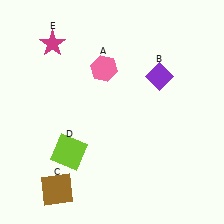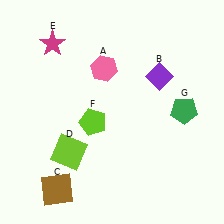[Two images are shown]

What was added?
A lime pentagon (F), a green pentagon (G) were added in Image 2.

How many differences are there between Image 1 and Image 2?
There are 2 differences between the two images.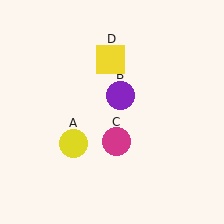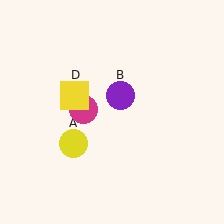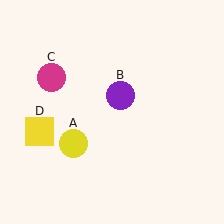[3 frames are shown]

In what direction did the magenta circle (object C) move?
The magenta circle (object C) moved up and to the left.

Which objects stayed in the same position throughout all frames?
Yellow circle (object A) and purple circle (object B) remained stationary.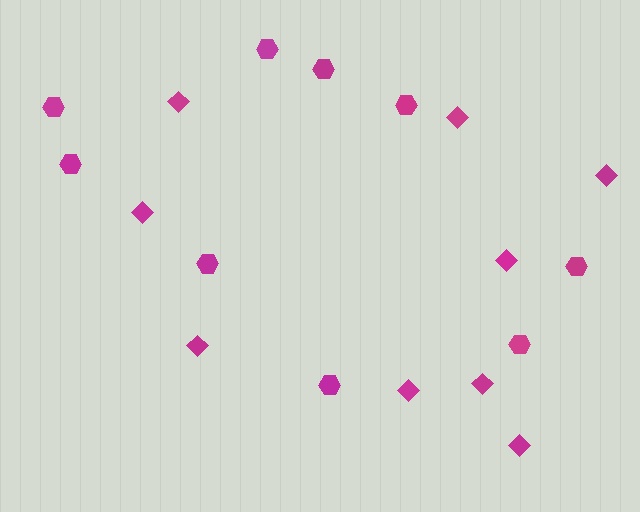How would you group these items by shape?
There are 2 groups: one group of hexagons (9) and one group of diamonds (9).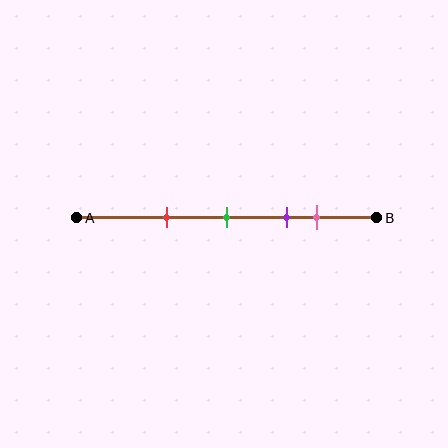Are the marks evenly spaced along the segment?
No, the marks are not evenly spaced.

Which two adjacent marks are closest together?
The purple and pink marks are the closest adjacent pair.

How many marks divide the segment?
There are 4 marks dividing the segment.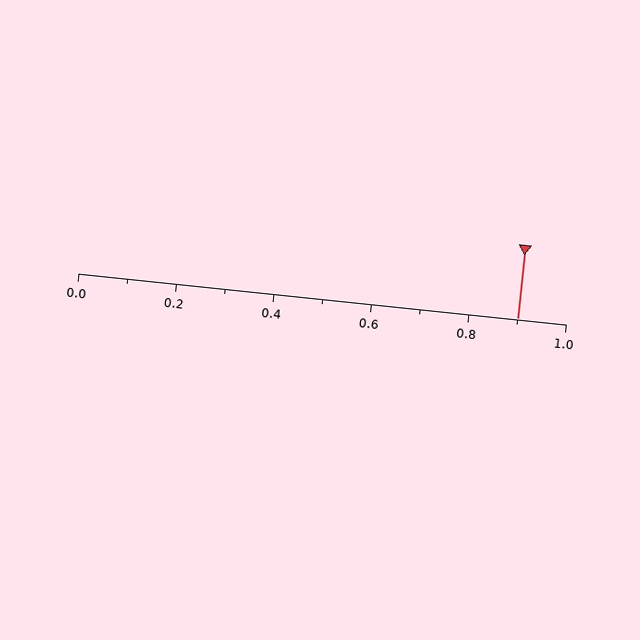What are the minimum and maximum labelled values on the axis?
The axis runs from 0.0 to 1.0.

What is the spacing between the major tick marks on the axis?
The major ticks are spaced 0.2 apart.